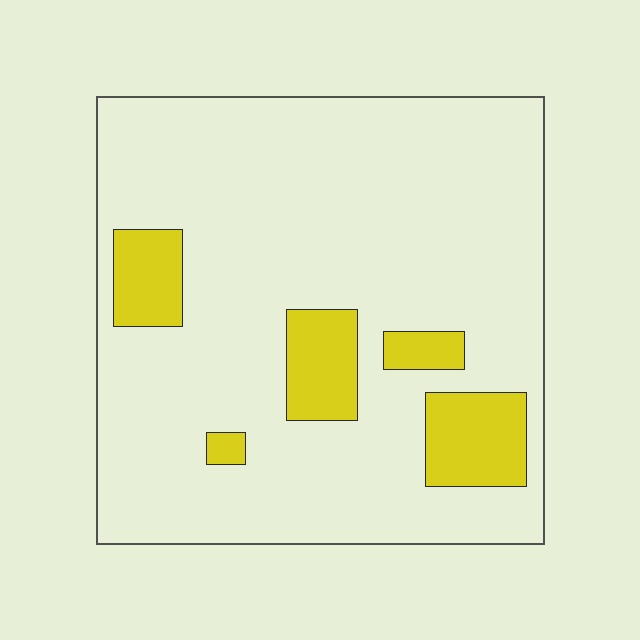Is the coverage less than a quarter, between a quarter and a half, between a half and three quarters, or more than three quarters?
Less than a quarter.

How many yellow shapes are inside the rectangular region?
5.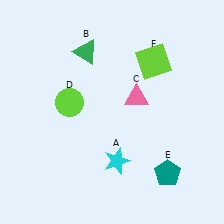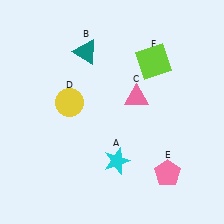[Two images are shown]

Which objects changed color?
B changed from green to teal. D changed from lime to yellow. E changed from teal to pink.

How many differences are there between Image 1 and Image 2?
There are 3 differences between the two images.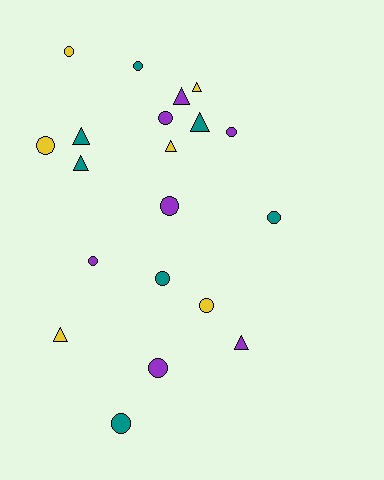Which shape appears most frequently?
Circle, with 12 objects.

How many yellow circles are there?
There are 3 yellow circles.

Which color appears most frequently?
Purple, with 7 objects.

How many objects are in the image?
There are 20 objects.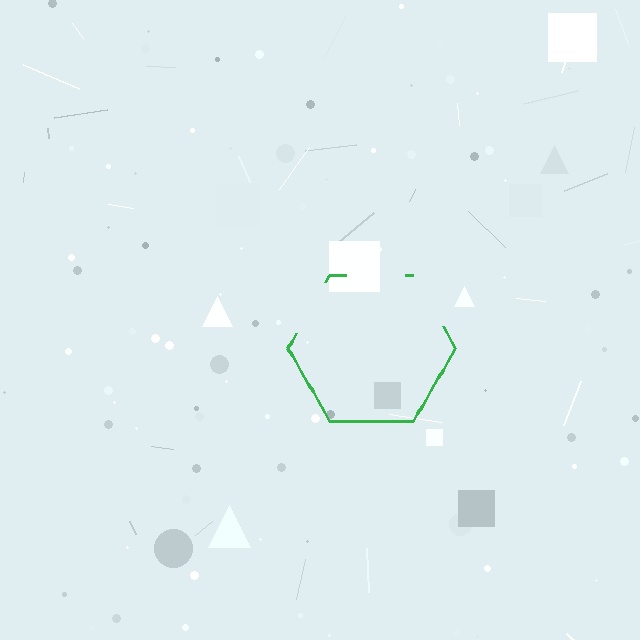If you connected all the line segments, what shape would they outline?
They would outline a hexagon.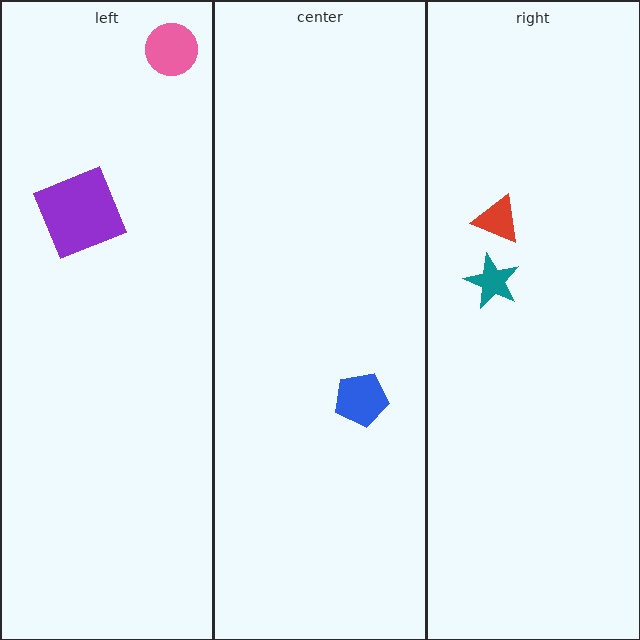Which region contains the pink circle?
The left region.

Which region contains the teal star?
The right region.